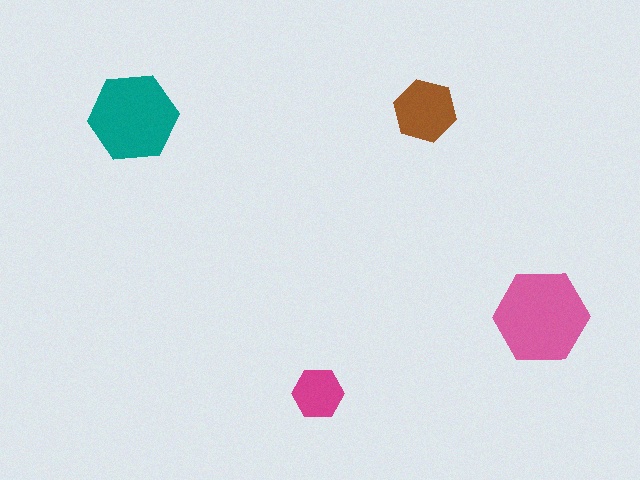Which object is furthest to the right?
The pink hexagon is rightmost.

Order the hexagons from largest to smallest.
the pink one, the teal one, the brown one, the magenta one.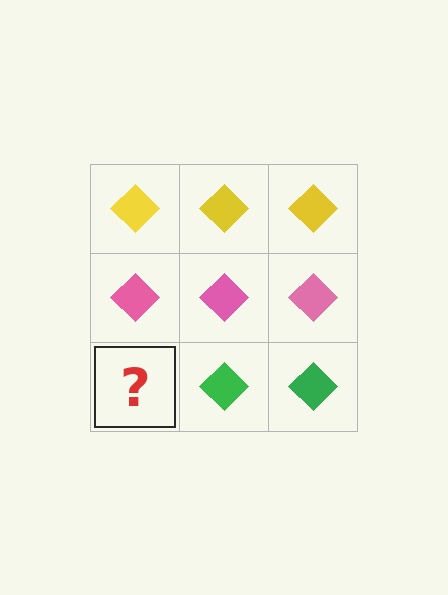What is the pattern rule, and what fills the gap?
The rule is that each row has a consistent color. The gap should be filled with a green diamond.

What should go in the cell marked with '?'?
The missing cell should contain a green diamond.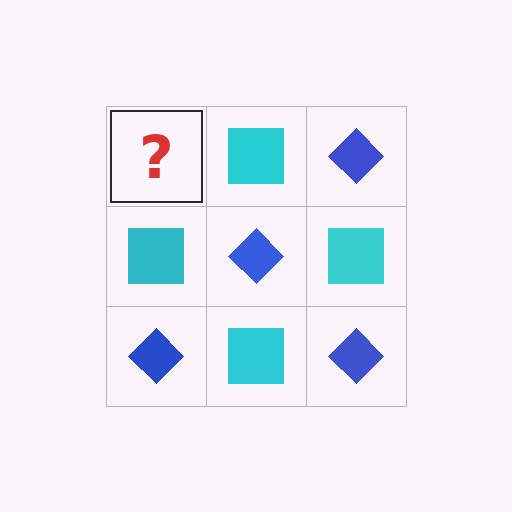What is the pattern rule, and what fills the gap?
The rule is that it alternates blue diamond and cyan square in a checkerboard pattern. The gap should be filled with a blue diamond.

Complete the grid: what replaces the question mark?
The question mark should be replaced with a blue diamond.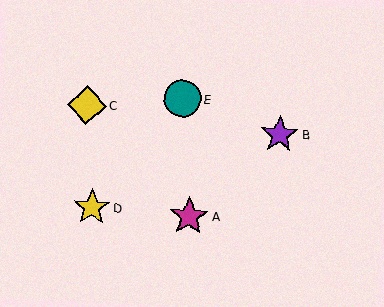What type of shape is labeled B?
Shape B is a purple star.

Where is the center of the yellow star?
The center of the yellow star is at (92, 207).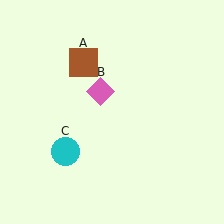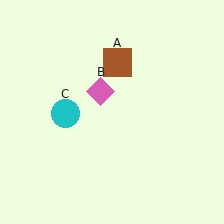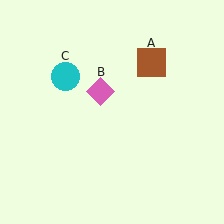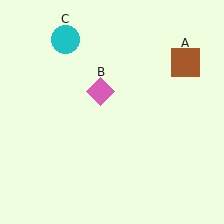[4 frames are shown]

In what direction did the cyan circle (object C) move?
The cyan circle (object C) moved up.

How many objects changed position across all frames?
2 objects changed position: brown square (object A), cyan circle (object C).